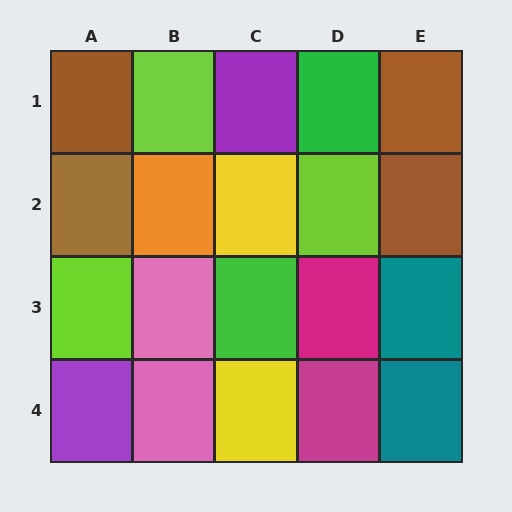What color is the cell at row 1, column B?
Lime.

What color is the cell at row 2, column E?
Brown.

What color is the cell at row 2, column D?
Lime.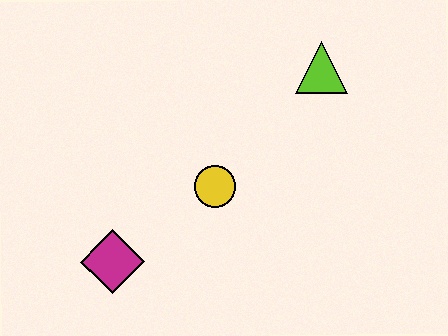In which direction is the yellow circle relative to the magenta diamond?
The yellow circle is to the right of the magenta diamond.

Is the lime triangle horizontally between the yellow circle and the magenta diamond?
No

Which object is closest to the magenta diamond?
The yellow circle is closest to the magenta diamond.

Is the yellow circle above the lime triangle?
No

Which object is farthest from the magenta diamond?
The lime triangle is farthest from the magenta diamond.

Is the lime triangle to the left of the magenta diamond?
No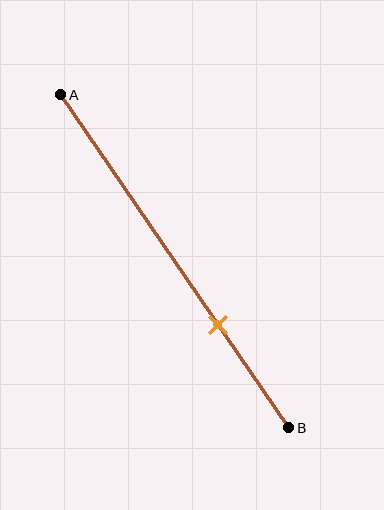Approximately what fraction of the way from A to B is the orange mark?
The orange mark is approximately 70% of the way from A to B.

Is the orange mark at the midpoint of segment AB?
No, the mark is at about 70% from A, not at the 50% midpoint.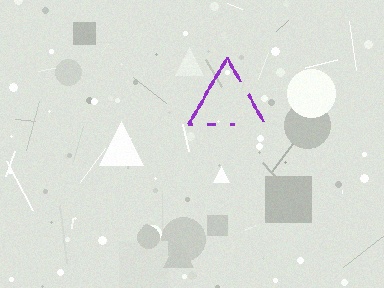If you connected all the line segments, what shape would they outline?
They would outline a triangle.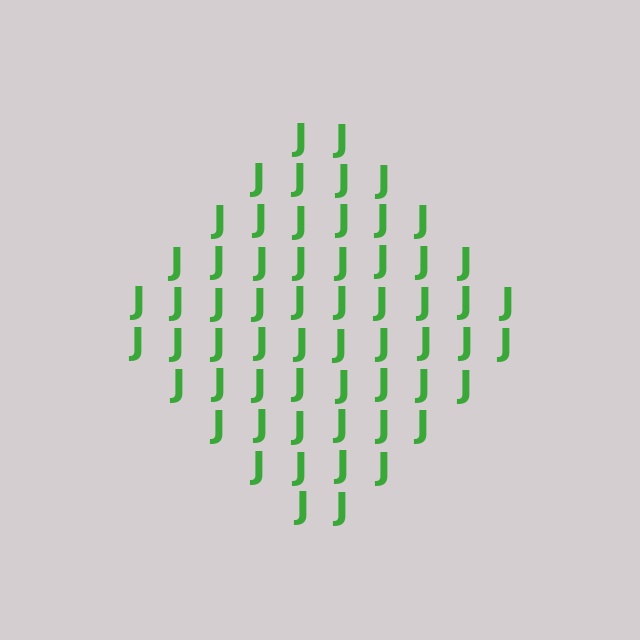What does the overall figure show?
The overall figure shows a diamond.